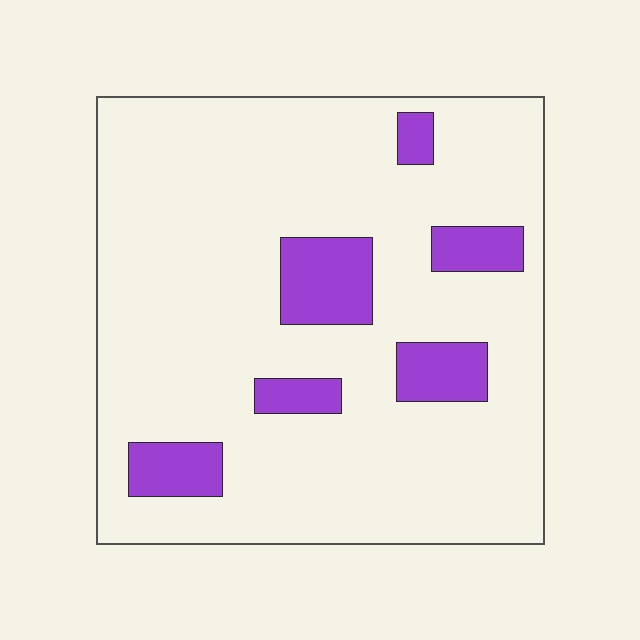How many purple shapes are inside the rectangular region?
6.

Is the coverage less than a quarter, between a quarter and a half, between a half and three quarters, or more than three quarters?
Less than a quarter.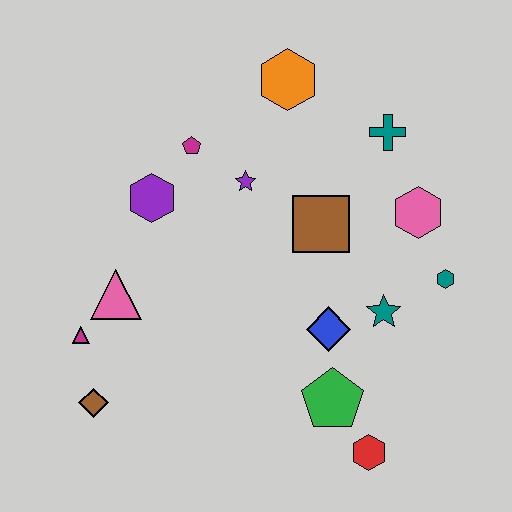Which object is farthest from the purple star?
The red hexagon is farthest from the purple star.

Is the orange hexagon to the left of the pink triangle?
No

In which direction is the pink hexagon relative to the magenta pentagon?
The pink hexagon is to the right of the magenta pentagon.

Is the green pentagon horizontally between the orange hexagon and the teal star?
Yes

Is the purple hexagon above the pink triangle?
Yes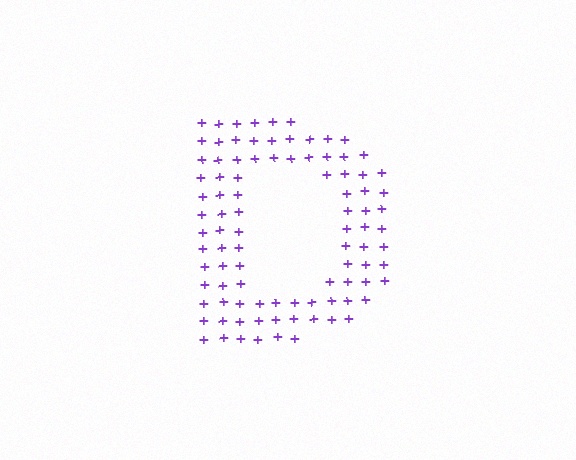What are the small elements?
The small elements are plus signs.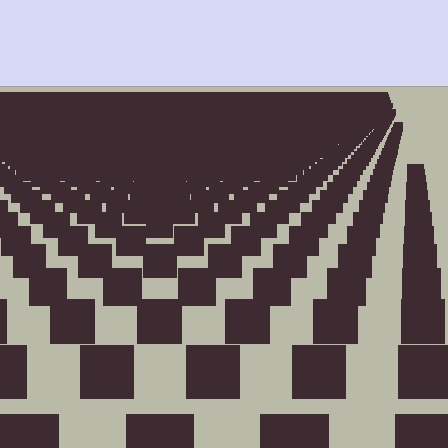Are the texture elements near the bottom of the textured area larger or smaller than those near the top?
Larger. Near the bottom, elements are closer to the viewer and appear at a bigger on-screen size.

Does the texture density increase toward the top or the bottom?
Density increases toward the top.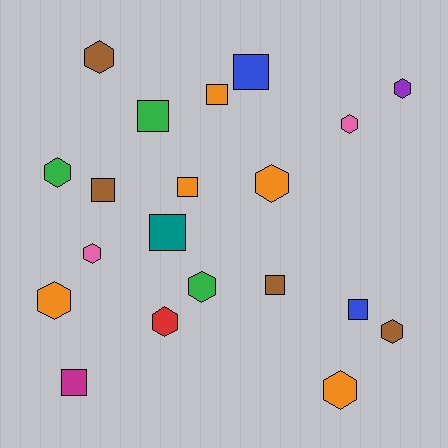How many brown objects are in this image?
There are 4 brown objects.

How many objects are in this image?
There are 20 objects.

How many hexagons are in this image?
There are 11 hexagons.